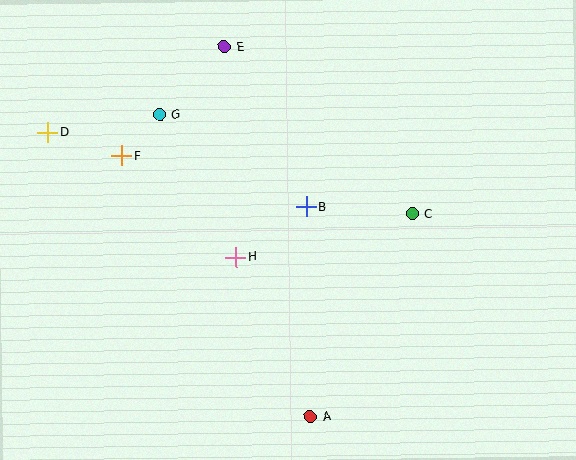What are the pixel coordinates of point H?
Point H is at (236, 257).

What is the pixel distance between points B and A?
The distance between B and A is 210 pixels.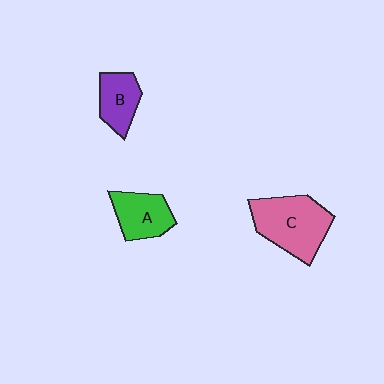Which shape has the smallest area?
Shape B (purple).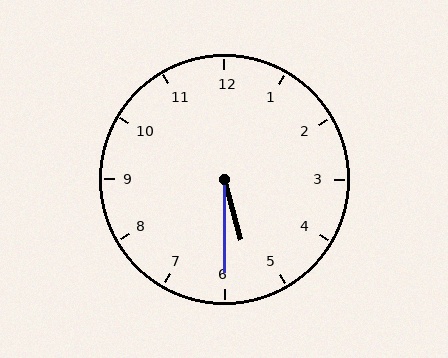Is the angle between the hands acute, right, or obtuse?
It is acute.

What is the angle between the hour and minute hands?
Approximately 15 degrees.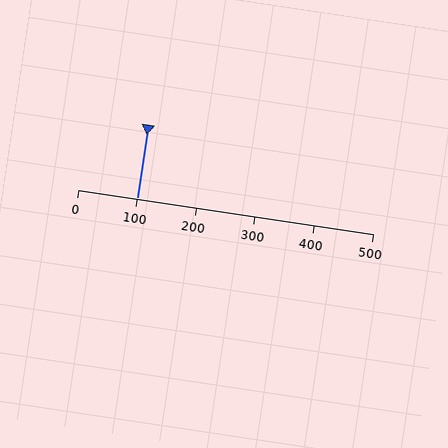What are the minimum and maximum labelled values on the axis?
The axis runs from 0 to 500.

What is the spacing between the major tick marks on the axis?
The major ticks are spaced 100 apart.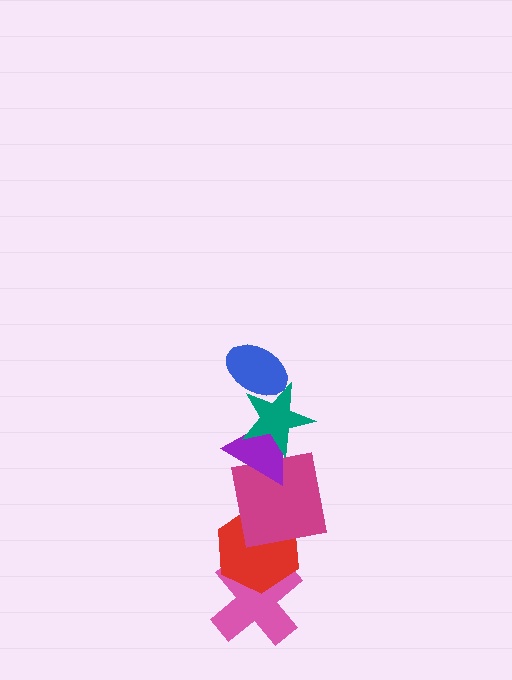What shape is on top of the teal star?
The blue ellipse is on top of the teal star.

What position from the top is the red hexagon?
The red hexagon is 5th from the top.